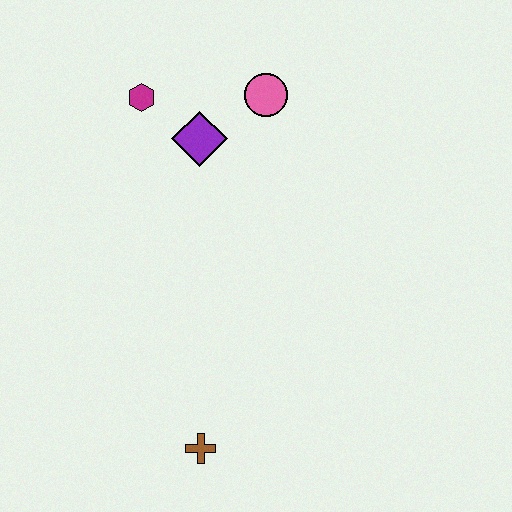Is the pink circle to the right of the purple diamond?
Yes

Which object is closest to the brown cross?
The purple diamond is closest to the brown cross.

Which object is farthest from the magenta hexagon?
The brown cross is farthest from the magenta hexagon.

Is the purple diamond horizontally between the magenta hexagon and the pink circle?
Yes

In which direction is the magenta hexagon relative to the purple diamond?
The magenta hexagon is to the left of the purple diamond.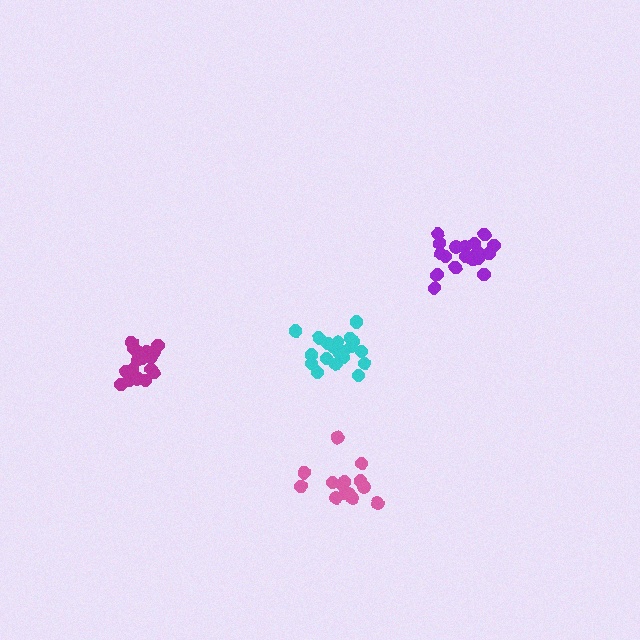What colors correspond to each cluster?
The clusters are colored: pink, purple, magenta, cyan.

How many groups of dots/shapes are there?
There are 4 groups.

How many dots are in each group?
Group 1: 14 dots, Group 2: 19 dots, Group 3: 19 dots, Group 4: 20 dots (72 total).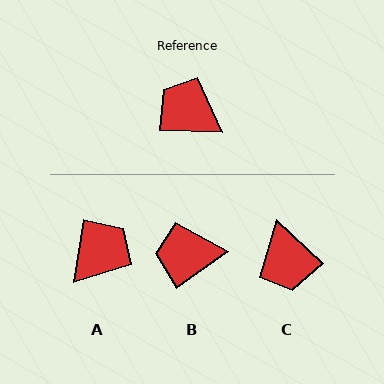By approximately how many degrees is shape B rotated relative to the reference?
Approximately 37 degrees counter-clockwise.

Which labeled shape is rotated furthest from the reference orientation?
C, about 138 degrees away.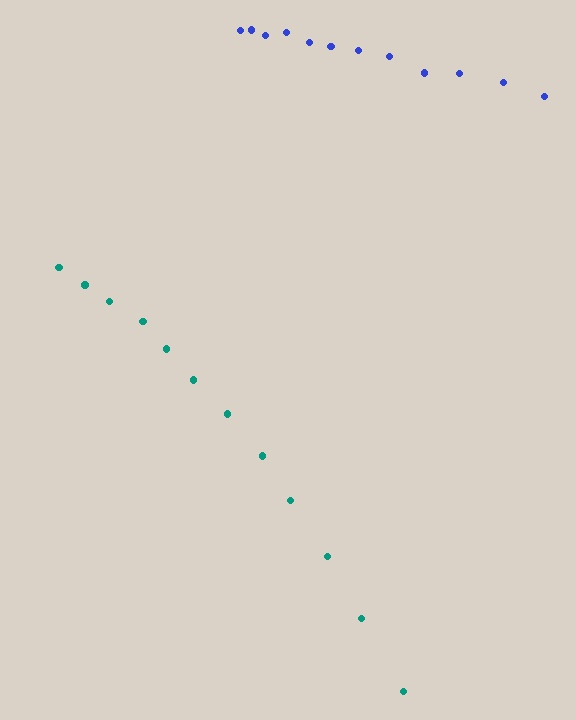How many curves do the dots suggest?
There are 2 distinct paths.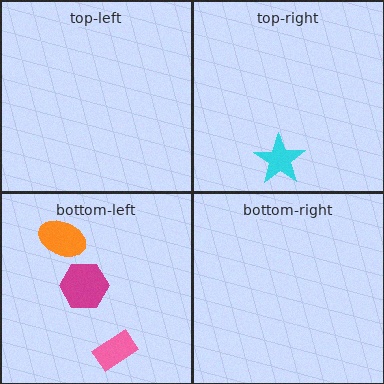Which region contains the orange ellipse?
The bottom-left region.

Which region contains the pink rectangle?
The bottom-left region.